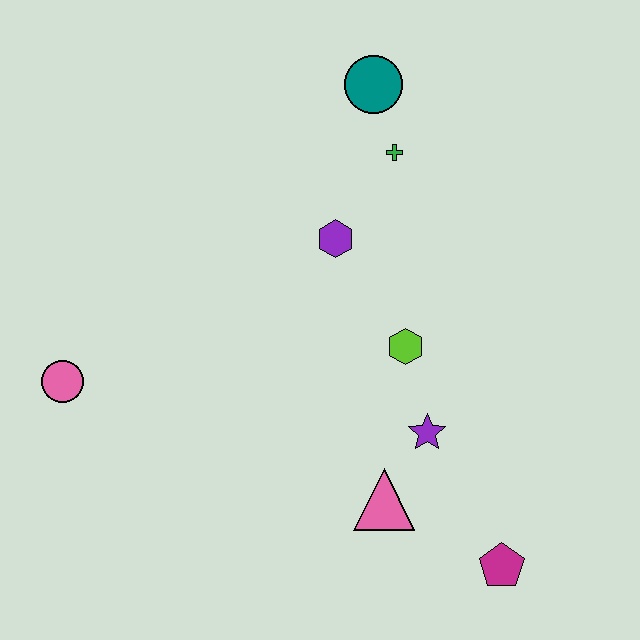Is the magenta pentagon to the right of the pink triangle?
Yes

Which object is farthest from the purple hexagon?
The magenta pentagon is farthest from the purple hexagon.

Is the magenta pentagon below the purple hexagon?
Yes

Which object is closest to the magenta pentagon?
The pink triangle is closest to the magenta pentagon.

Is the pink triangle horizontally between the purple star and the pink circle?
Yes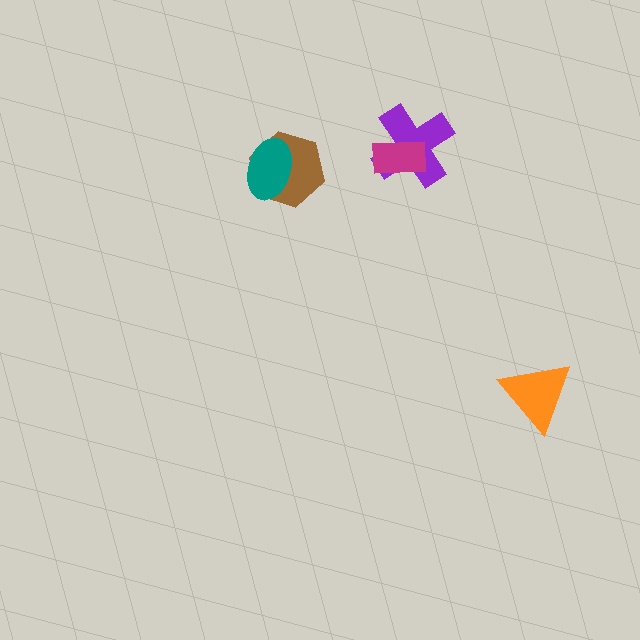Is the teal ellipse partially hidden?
No, no other shape covers it.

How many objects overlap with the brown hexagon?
1 object overlaps with the brown hexagon.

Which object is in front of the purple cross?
The magenta rectangle is in front of the purple cross.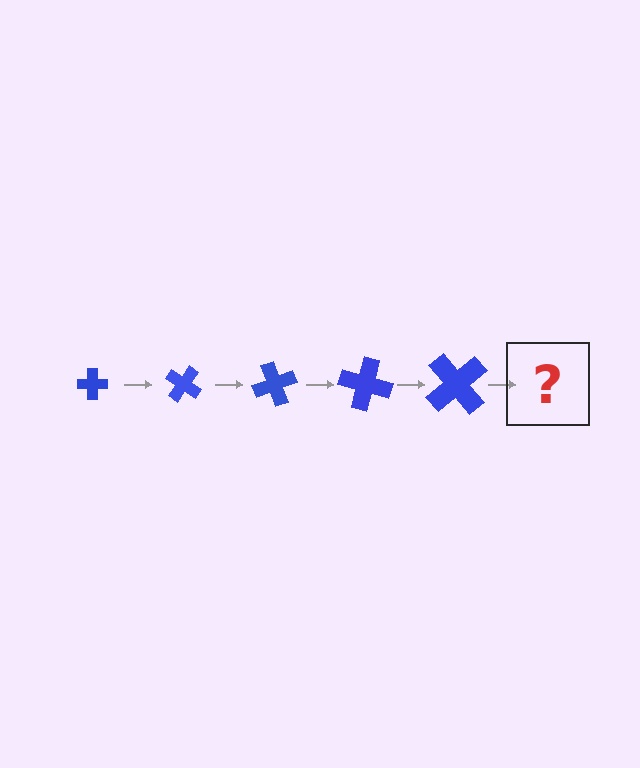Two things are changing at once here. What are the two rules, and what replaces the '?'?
The two rules are that the cross grows larger each step and it rotates 35 degrees each step. The '?' should be a cross, larger than the previous one and rotated 175 degrees from the start.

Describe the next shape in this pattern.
It should be a cross, larger than the previous one and rotated 175 degrees from the start.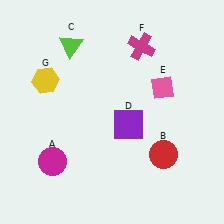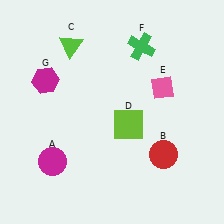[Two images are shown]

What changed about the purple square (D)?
In Image 1, D is purple. In Image 2, it changed to lime.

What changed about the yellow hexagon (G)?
In Image 1, G is yellow. In Image 2, it changed to magenta.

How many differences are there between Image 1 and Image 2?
There are 3 differences between the two images.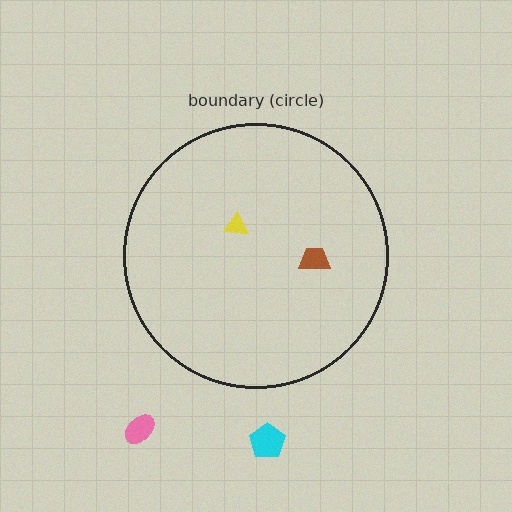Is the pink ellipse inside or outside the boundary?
Outside.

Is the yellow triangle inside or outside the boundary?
Inside.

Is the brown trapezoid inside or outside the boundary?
Inside.